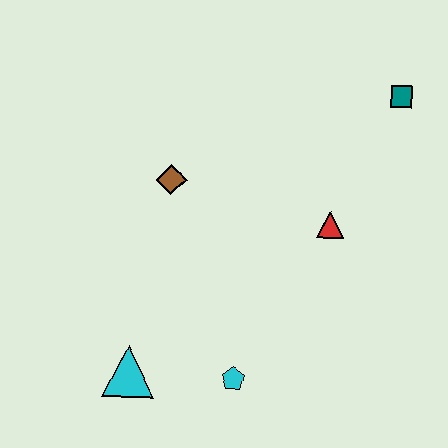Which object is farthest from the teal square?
The cyan triangle is farthest from the teal square.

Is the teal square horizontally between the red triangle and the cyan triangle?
No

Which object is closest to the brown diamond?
The red triangle is closest to the brown diamond.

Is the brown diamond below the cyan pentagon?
No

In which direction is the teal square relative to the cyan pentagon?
The teal square is above the cyan pentagon.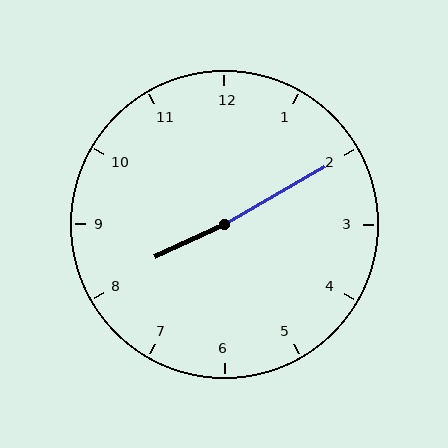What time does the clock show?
8:10.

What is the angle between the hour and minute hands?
Approximately 175 degrees.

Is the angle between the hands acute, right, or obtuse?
It is obtuse.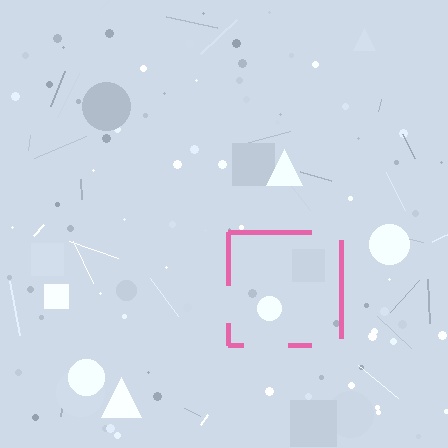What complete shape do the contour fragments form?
The contour fragments form a square.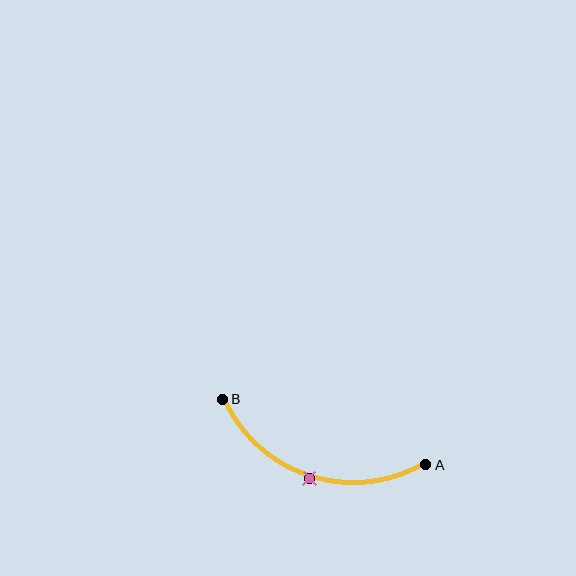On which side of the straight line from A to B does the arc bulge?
The arc bulges below the straight line connecting A and B.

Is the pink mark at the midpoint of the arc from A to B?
Yes. The pink mark lies on the arc at equal arc-length from both A and B — it is the arc midpoint.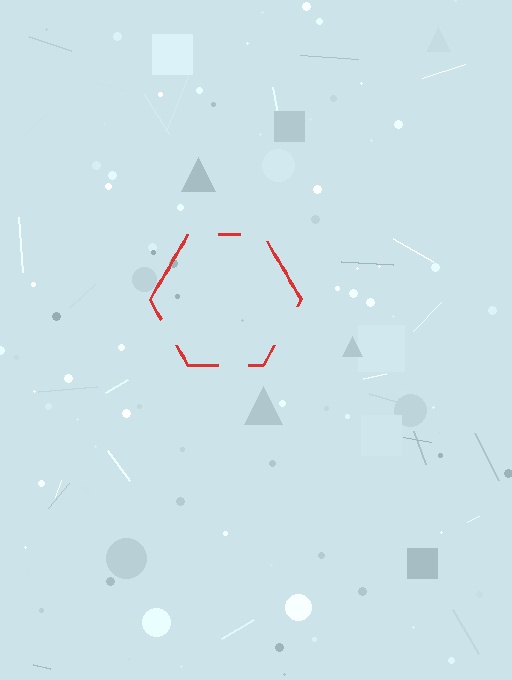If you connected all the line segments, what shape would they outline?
They would outline a hexagon.